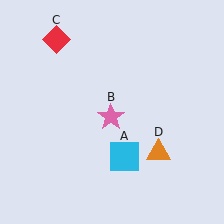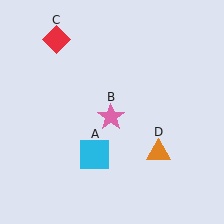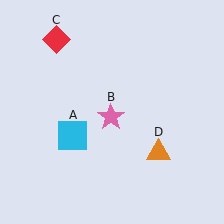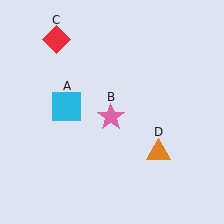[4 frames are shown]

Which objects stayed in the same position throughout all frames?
Pink star (object B) and red diamond (object C) and orange triangle (object D) remained stationary.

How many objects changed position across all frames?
1 object changed position: cyan square (object A).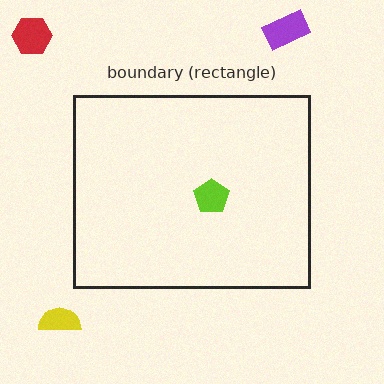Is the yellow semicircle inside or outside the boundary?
Outside.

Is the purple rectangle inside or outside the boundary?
Outside.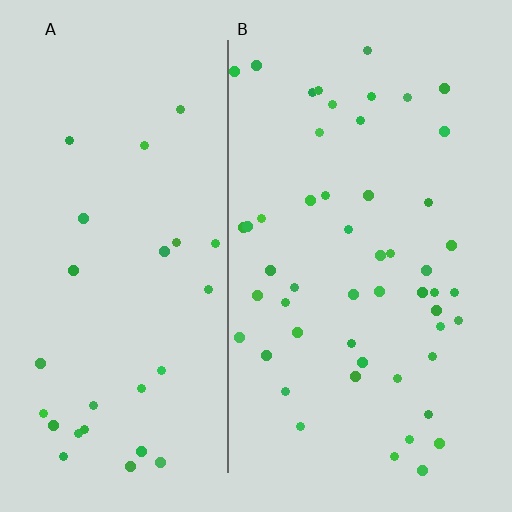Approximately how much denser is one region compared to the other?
Approximately 1.8× — region B over region A.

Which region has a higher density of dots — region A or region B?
B (the right).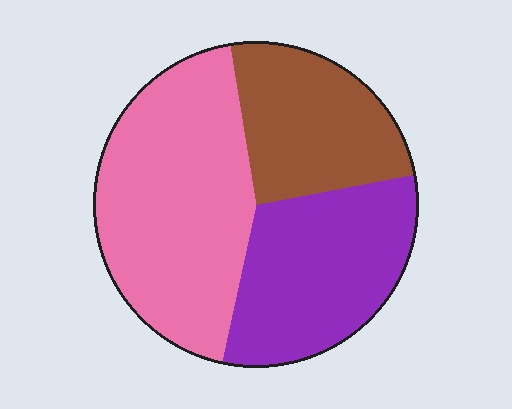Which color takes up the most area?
Pink, at roughly 45%.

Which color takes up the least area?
Brown, at roughly 25%.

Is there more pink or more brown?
Pink.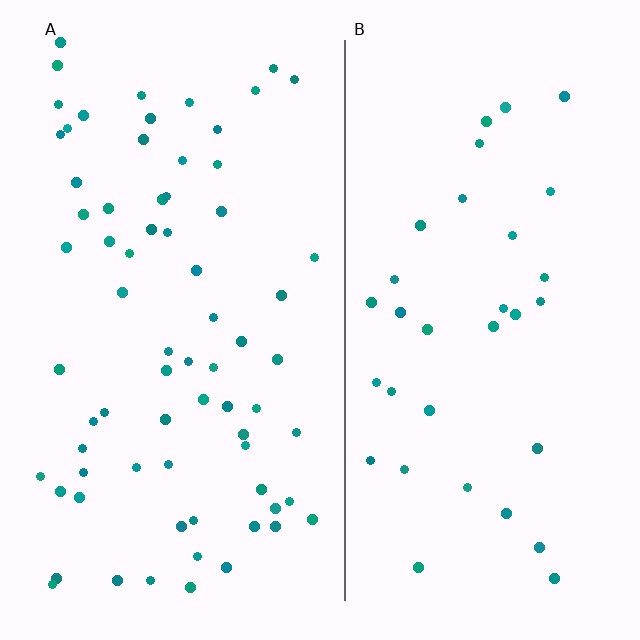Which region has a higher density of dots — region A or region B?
A (the left).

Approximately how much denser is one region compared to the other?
Approximately 2.1× — region A over region B.